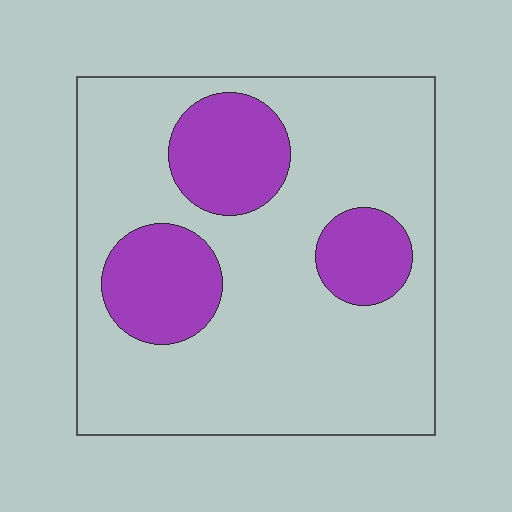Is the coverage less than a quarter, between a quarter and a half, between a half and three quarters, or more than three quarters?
Less than a quarter.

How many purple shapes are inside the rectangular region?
3.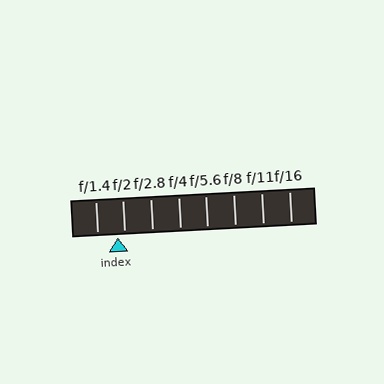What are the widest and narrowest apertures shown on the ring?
The widest aperture shown is f/1.4 and the narrowest is f/16.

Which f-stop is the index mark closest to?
The index mark is closest to f/2.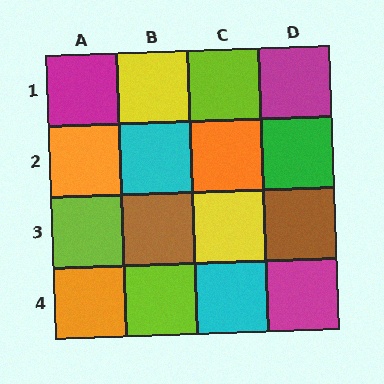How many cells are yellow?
2 cells are yellow.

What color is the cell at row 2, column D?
Green.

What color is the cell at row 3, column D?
Brown.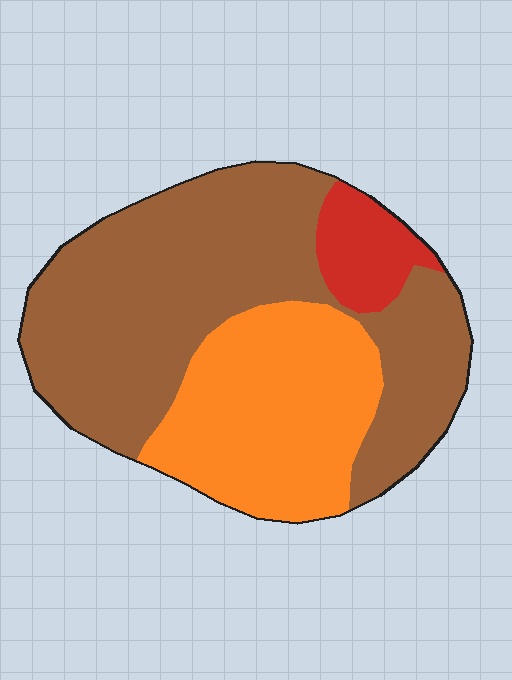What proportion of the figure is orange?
Orange covers 32% of the figure.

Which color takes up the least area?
Red, at roughly 10%.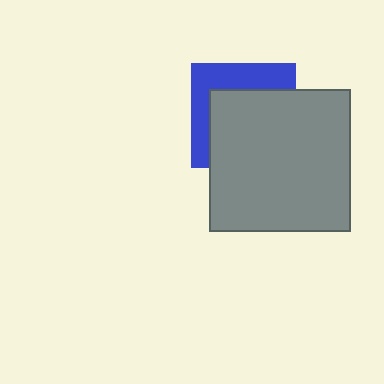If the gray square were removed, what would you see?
You would see the complete blue square.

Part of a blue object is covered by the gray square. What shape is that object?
It is a square.